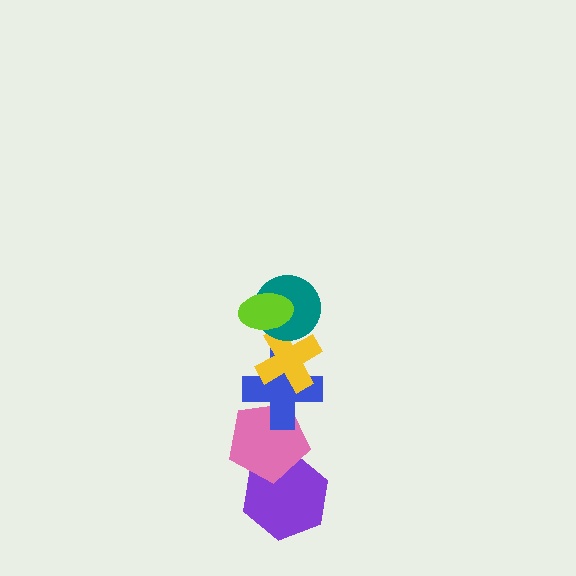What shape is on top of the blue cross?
The yellow cross is on top of the blue cross.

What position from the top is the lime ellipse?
The lime ellipse is 1st from the top.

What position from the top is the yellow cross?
The yellow cross is 3rd from the top.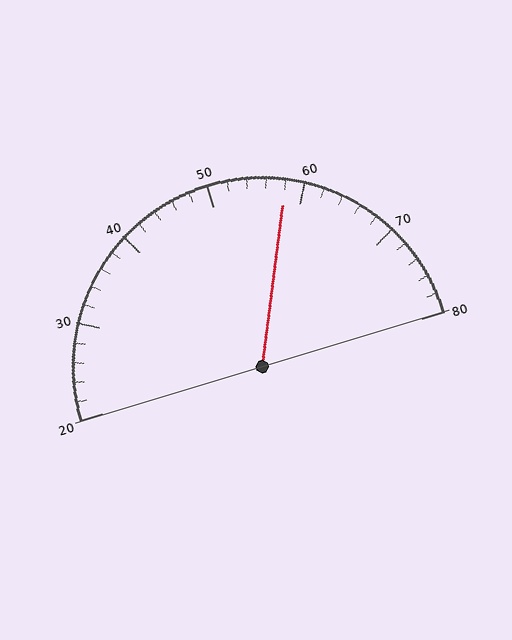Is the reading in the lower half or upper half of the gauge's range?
The reading is in the upper half of the range (20 to 80).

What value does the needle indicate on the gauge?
The needle indicates approximately 58.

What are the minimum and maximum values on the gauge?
The gauge ranges from 20 to 80.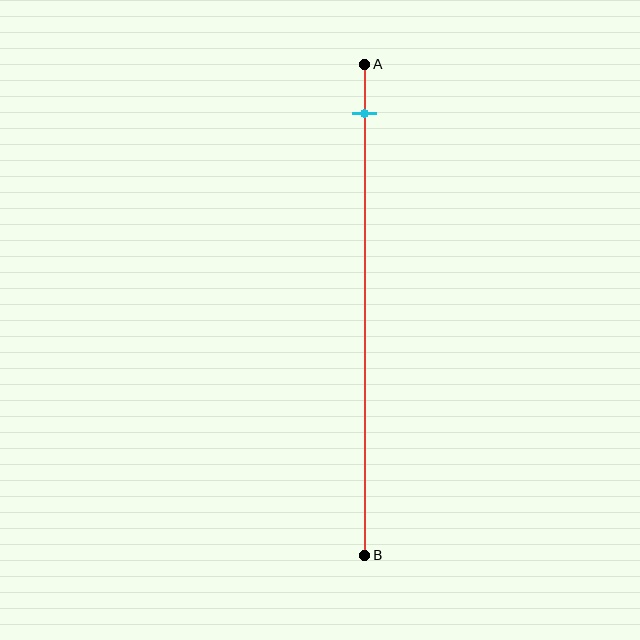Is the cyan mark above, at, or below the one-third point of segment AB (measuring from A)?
The cyan mark is above the one-third point of segment AB.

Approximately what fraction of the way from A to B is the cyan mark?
The cyan mark is approximately 10% of the way from A to B.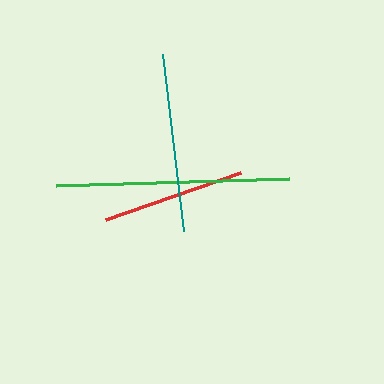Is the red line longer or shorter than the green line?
The green line is longer than the red line.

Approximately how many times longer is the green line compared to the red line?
The green line is approximately 1.6 times the length of the red line.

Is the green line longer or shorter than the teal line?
The green line is longer than the teal line.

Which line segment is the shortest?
The red line is the shortest at approximately 143 pixels.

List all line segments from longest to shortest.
From longest to shortest: green, teal, red.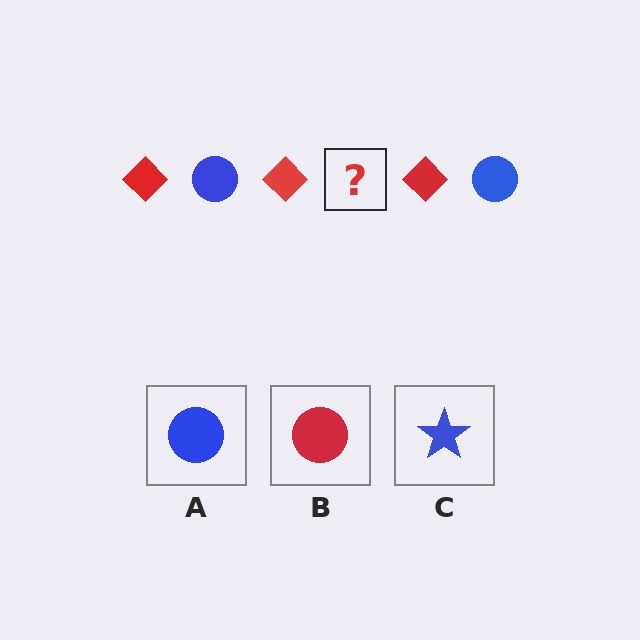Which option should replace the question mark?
Option A.